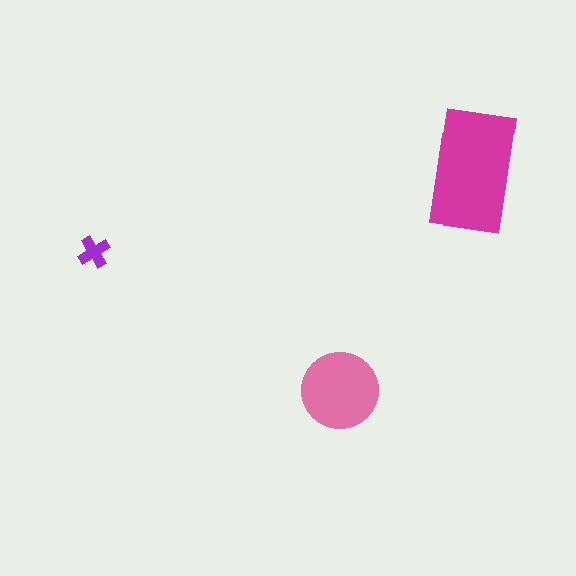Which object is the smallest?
The purple cross.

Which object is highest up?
The magenta rectangle is topmost.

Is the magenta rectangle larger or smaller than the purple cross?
Larger.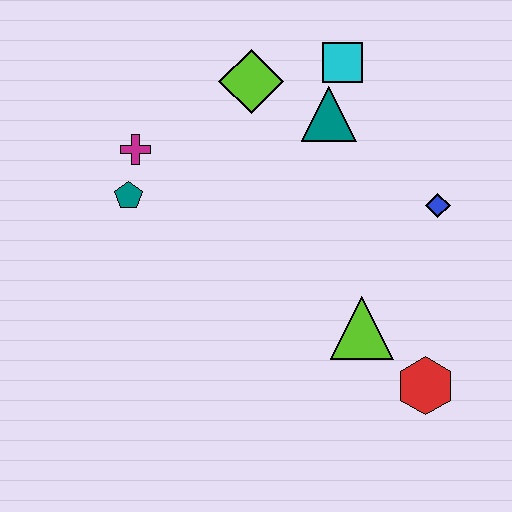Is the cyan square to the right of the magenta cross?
Yes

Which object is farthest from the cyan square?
The red hexagon is farthest from the cyan square.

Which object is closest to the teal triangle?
The cyan square is closest to the teal triangle.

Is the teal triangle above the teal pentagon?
Yes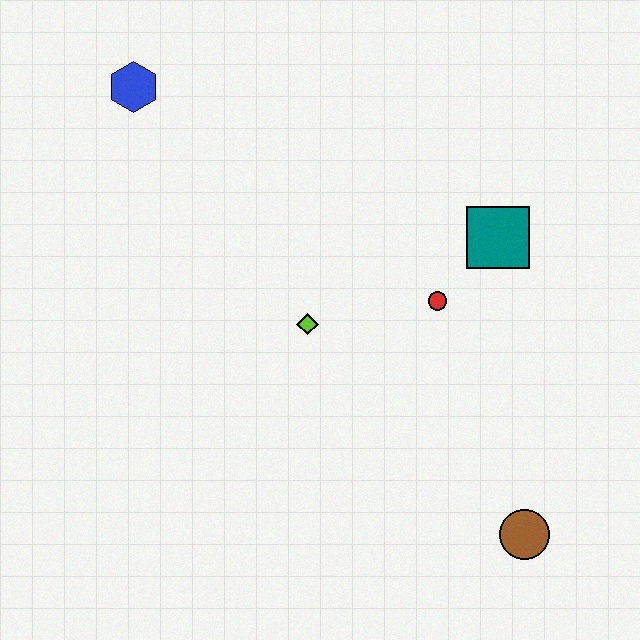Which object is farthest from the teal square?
The blue hexagon is farthest from the teal square.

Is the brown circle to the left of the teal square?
No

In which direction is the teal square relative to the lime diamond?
The teal square is to the right of the lime diamond.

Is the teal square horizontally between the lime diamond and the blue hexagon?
No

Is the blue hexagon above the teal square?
Yes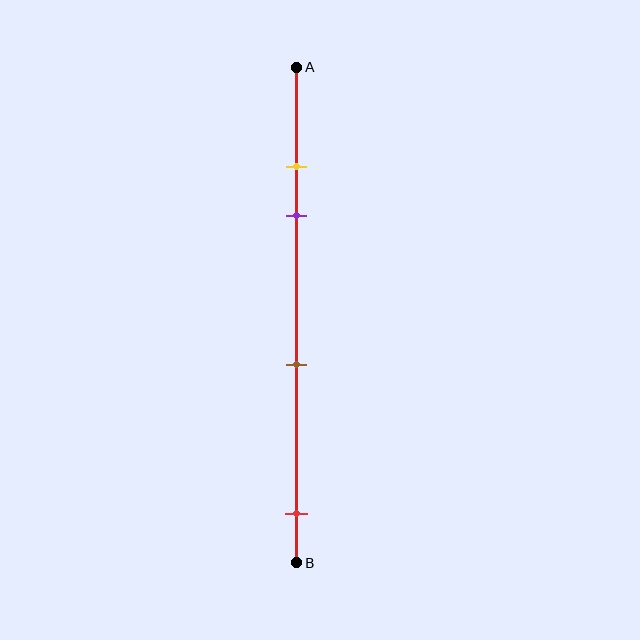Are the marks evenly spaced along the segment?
No, the marks are not evenly spaced.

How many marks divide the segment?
There are 4 marks dividing the segment.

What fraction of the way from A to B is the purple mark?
The purple mark is approximately 30% (0.3) of the way from A to B.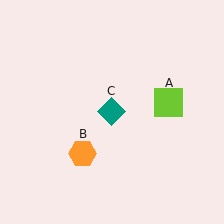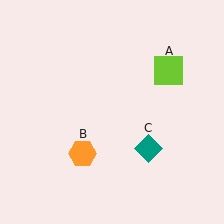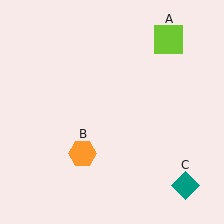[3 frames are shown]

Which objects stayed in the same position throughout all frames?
Orange hexagon (object B) remained stationary.